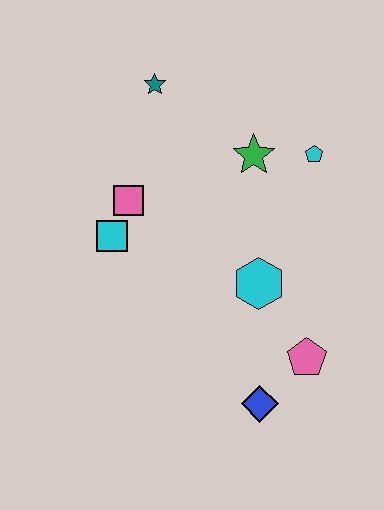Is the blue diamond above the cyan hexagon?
No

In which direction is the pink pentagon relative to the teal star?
The pink pentagon is below the teal star.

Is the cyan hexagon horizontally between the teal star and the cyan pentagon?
Yes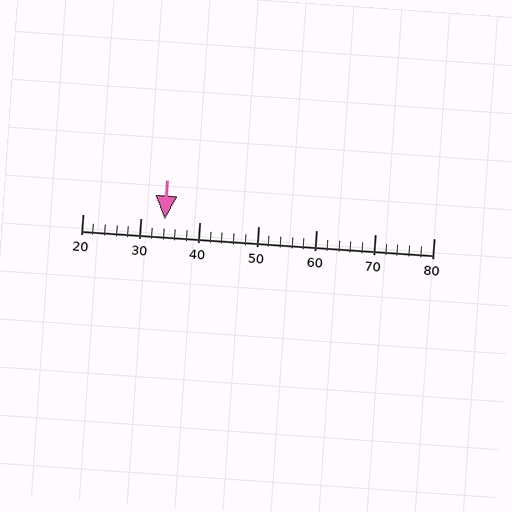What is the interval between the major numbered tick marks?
The major tick marks are spaced 10 units apart.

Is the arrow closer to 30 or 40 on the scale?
The arrow is closer to 30.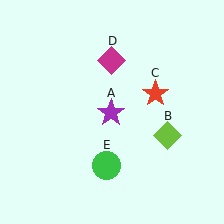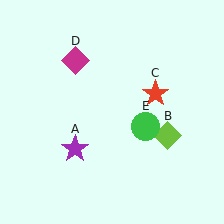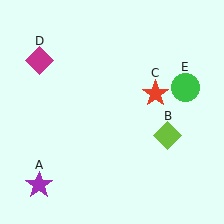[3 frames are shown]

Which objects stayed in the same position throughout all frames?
Lime diamond (object B) and red star (object C) remained stationary.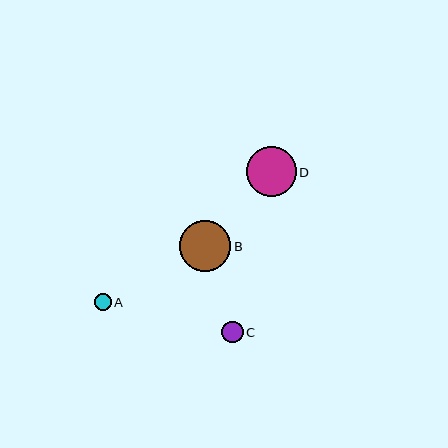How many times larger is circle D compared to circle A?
Circle D is approximately 2.9 times the size of circle A.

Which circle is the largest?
Circle B is the largest with a size of approximately 51 pixels.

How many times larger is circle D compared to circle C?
Circle D is approximately 2.3 times the size of circle C.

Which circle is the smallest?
Circle A is the smallest with a size of approximately 17 pixels.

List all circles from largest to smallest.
From largest to smallest: B, D, C, A.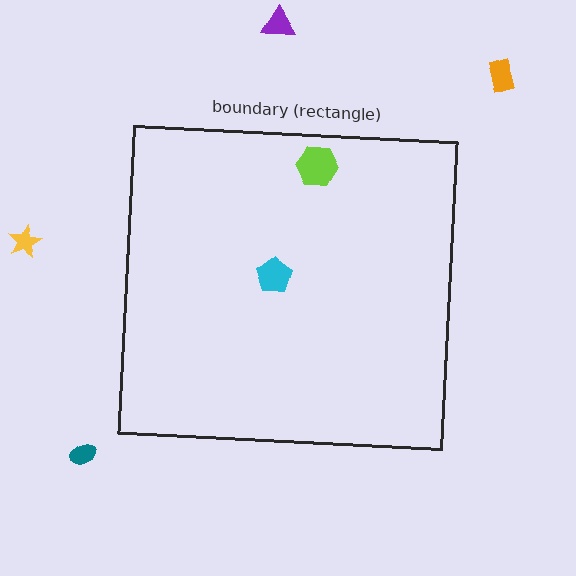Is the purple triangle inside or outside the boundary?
Outside.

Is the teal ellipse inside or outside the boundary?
Outside.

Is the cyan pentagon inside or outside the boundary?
Inside.